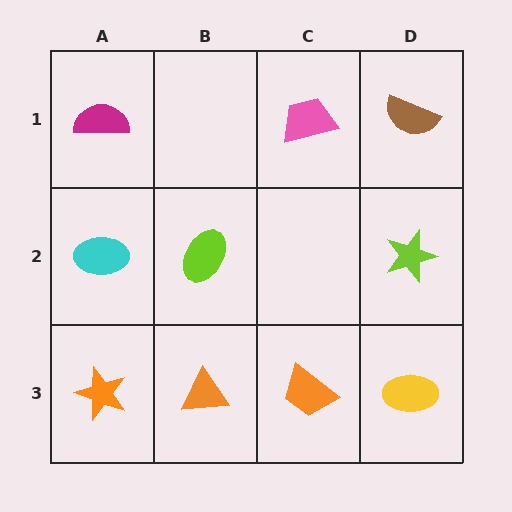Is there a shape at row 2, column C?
No, that cell is empty.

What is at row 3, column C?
An orange trapezoid.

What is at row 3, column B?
An orange triangle.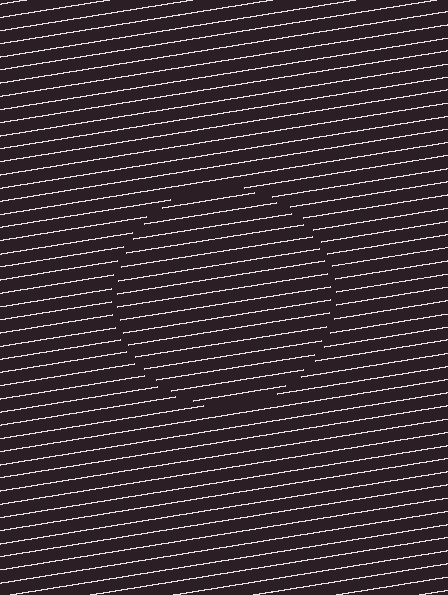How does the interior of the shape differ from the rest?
The interior of the shape contains the same grating, shifted by half a period — the contour is defined by the phase discontinuity where line-ends from the inner and outer gratings abut.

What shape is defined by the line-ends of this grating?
An illusory circle. The interior of the shape contains the same grating, shifted by half a period — the contour is defined by the phase discontinuity where line-ends from the inner and outer gratings abut.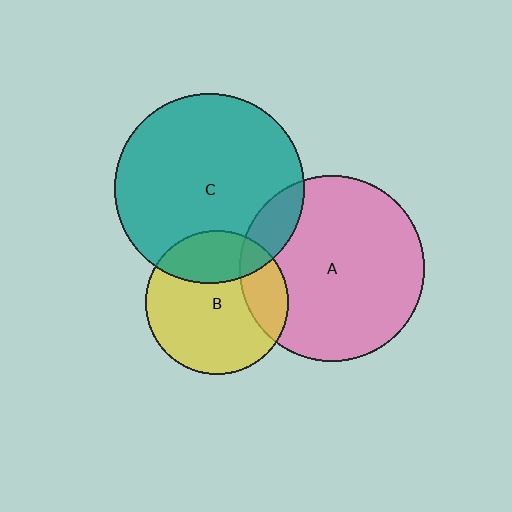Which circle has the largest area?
Circle C (teal).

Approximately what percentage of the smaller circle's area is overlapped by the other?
Approximately 25%.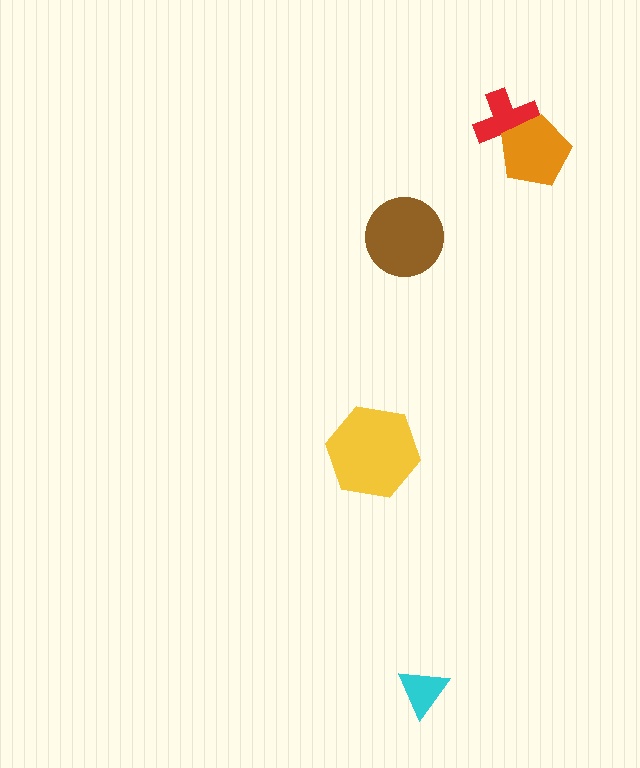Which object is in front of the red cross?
The orange pentagon is in front of the red cross.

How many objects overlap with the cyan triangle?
0 objects overlap with the cyan triangle.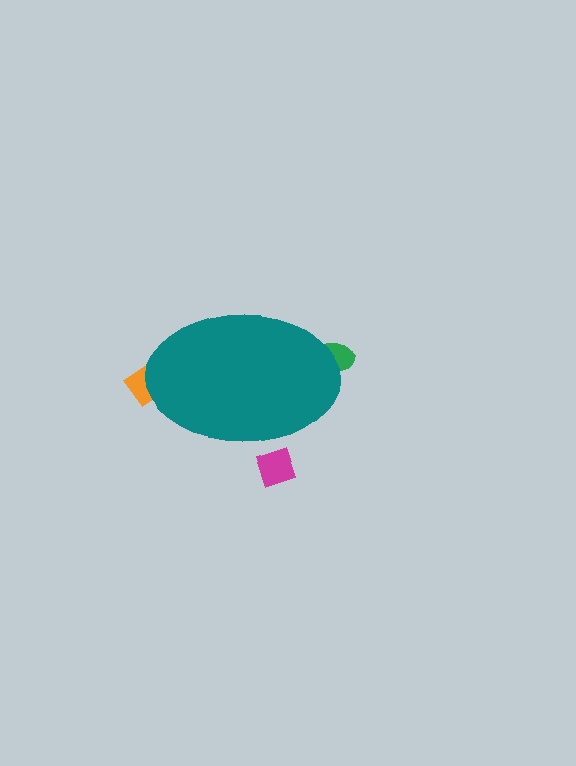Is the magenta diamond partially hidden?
Yes, the magenta diamond is partially hidden behind the teal ellipse.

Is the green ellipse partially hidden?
Yes, the green ellipse is partially hidden behind the teal ellipse.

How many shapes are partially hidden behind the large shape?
3 shapes are partially hidden.